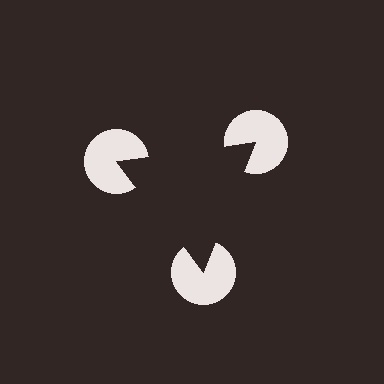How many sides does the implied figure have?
3 sides.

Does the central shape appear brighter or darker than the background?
It typically appears slightly darker than the background, even though no actual brightness change is drawn.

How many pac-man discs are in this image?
There are 3 — one at each vertex of the illusory triangle.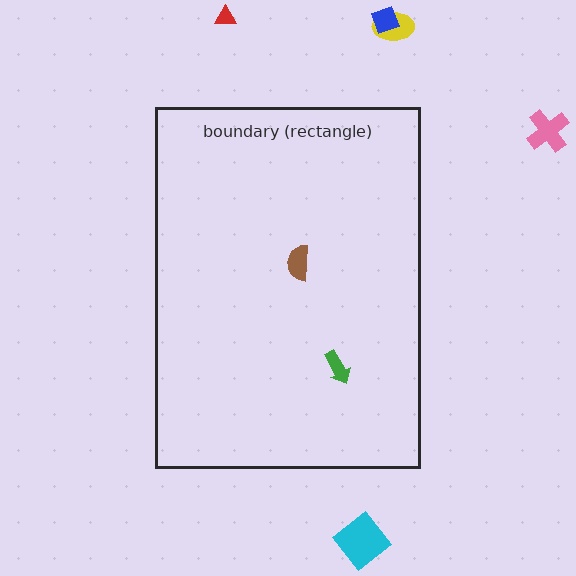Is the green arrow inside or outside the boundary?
Inside.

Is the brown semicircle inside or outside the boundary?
Inside.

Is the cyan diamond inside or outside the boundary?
Outside.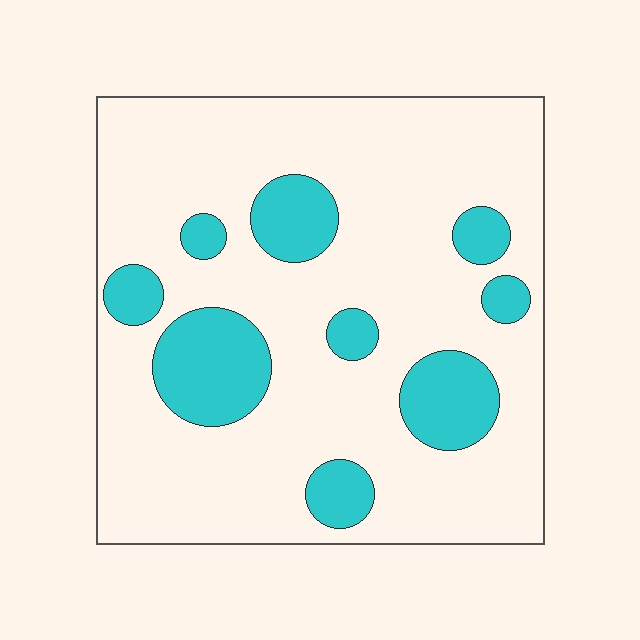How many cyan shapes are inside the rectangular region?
9.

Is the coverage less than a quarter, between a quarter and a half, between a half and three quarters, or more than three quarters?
Less than a quarter.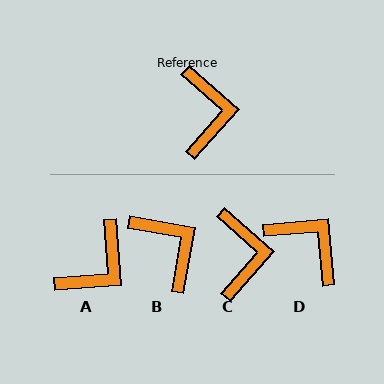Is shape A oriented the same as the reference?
No, it is off by about 44 degrees.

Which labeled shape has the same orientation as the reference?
C.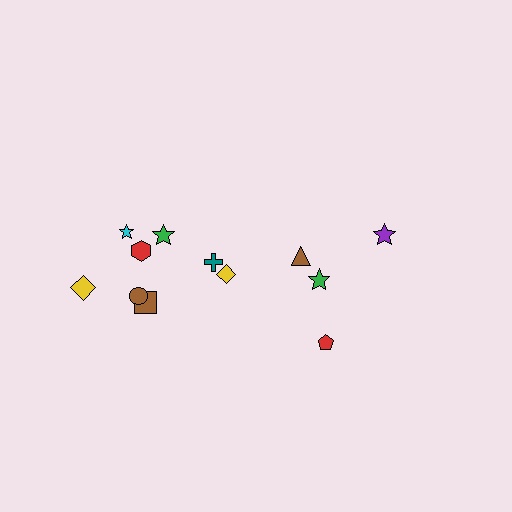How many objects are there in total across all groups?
There are 12 objects.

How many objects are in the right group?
There are 4 objects.